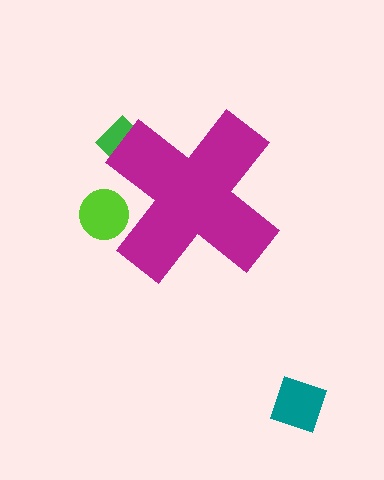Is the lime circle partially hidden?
Yes, the lime circle is partially hidden behind the magenta cross.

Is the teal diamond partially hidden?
No, the teal diamond is fully visible.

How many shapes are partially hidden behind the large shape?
2 shapes are partially hidden.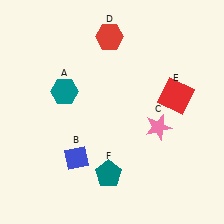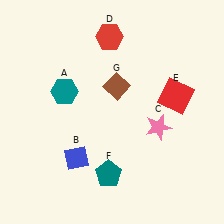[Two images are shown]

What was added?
A brown diamond (G) was added in Image 2.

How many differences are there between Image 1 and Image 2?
There is 1 difference between the two images.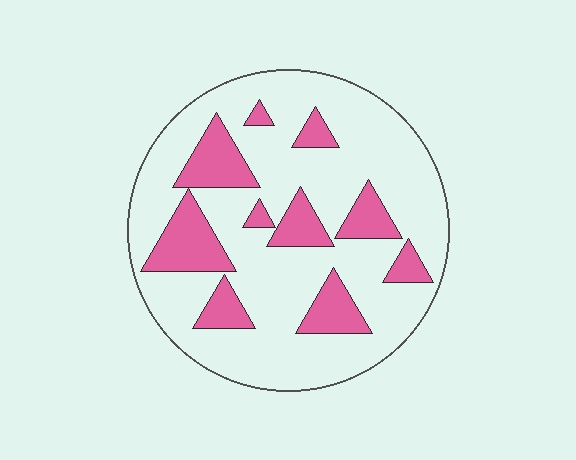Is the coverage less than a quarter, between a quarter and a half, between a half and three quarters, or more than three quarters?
Less than a quarter.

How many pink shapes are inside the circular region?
10.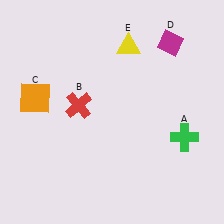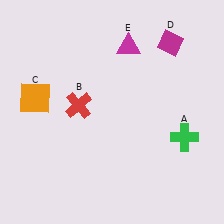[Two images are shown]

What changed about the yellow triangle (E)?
In Image 1, E is yellow. In Image 2, it changed to magenta.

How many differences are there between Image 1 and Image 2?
There is 1 difference between the two images.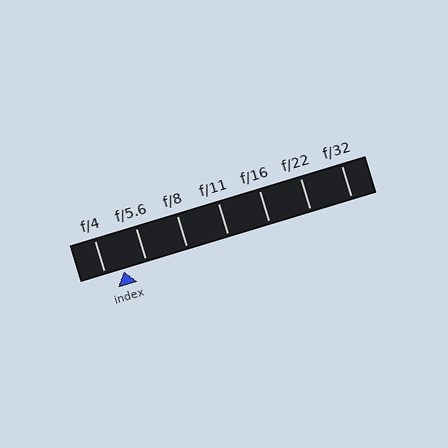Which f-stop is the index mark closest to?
The index mark is closest to f/4.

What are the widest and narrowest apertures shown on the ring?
The widest aperture shown is f/4 and the narrowest is f/32.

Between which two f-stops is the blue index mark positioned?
The index mark is between f/4 and f/5.6.